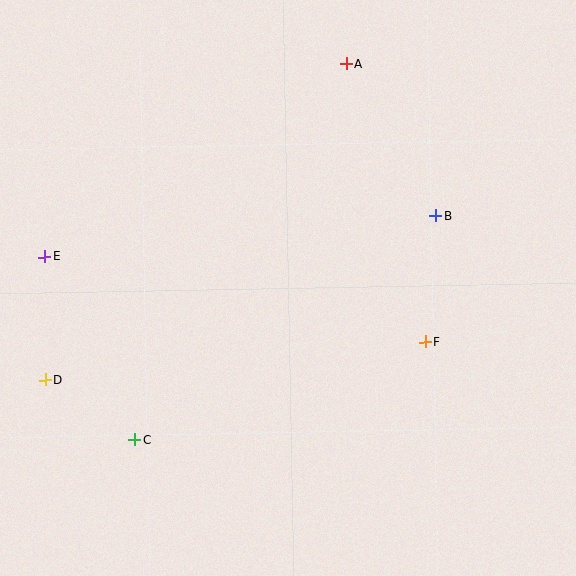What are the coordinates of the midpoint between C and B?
The midpoint between C and B is at (285, 328).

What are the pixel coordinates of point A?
Point A is at (346, 63).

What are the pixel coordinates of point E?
Point E is at (45, 257).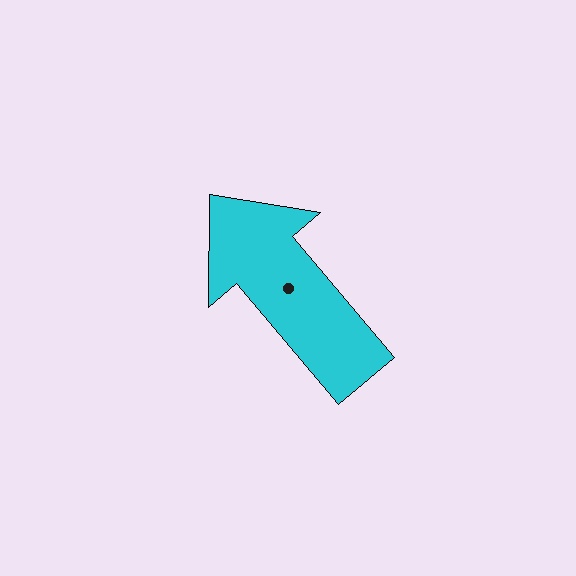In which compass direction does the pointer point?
Northwest.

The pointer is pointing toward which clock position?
Roughly 11 o'clock.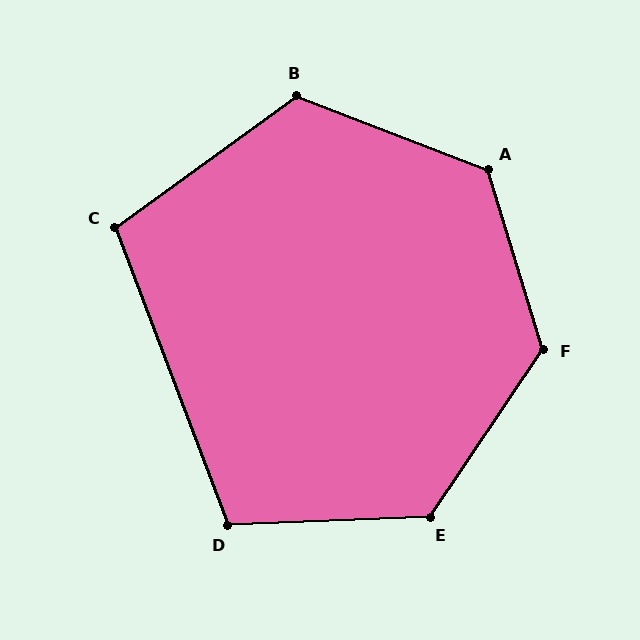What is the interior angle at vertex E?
Approximately 127 degrees (obtuse).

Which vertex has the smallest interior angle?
C, at approximately 105 degrees.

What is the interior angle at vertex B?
Approximately 123 degrees (obtuse).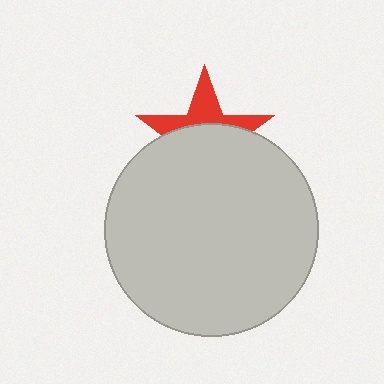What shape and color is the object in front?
The object in front is a light gray circle.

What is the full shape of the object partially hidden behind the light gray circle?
The partially hidden object is a red star.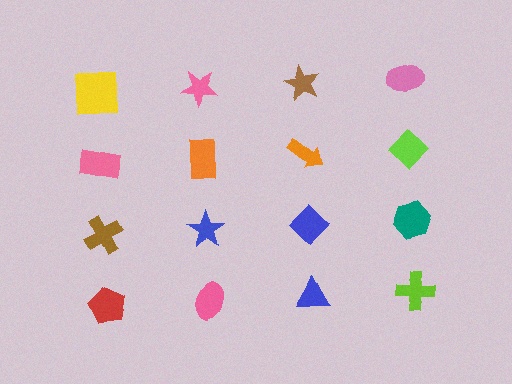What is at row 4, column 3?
A blue triangle.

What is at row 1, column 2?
A pink star.